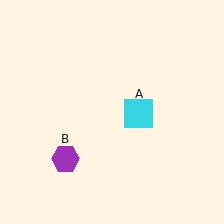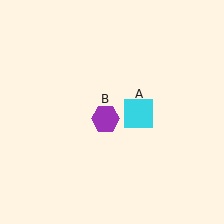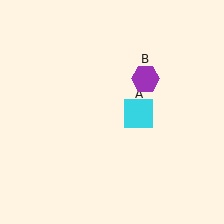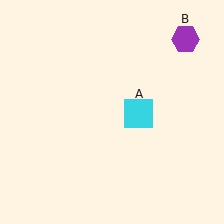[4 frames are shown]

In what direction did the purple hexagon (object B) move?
The purple hexagon (object B) moved up and to the right.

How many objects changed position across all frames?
1 object changed position: purple hexagon (object B).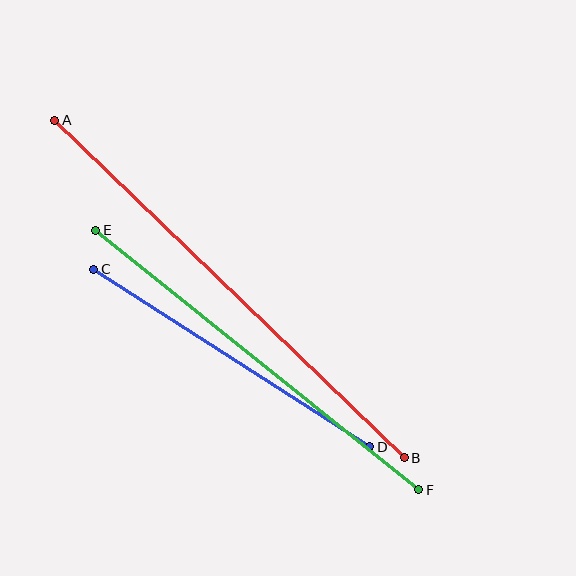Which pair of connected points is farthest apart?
Points A and B are farthest apart.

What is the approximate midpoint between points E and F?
The midpoint is at approximately (257, 360) pixels.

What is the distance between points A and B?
The distance is approximately 486 pixels.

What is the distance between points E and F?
The distance is approximately 414 pixels.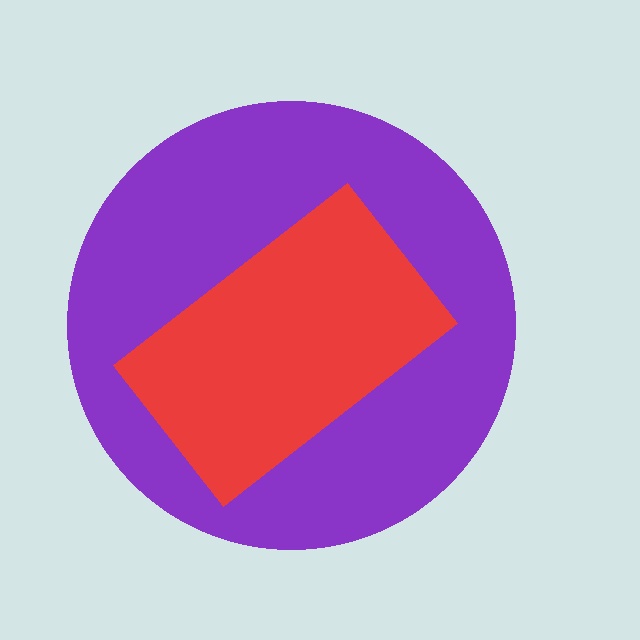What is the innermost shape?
The red rectangle.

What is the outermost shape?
The purple circle.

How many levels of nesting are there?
2.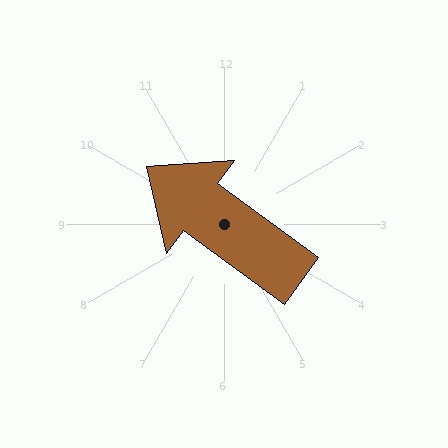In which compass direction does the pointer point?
Northwest.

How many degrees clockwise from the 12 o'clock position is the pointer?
Approximately 306 degrees.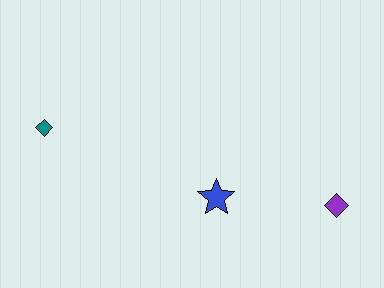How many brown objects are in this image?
There are no brown objects.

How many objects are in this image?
There are 3 objects.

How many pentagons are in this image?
There are no pentagons.